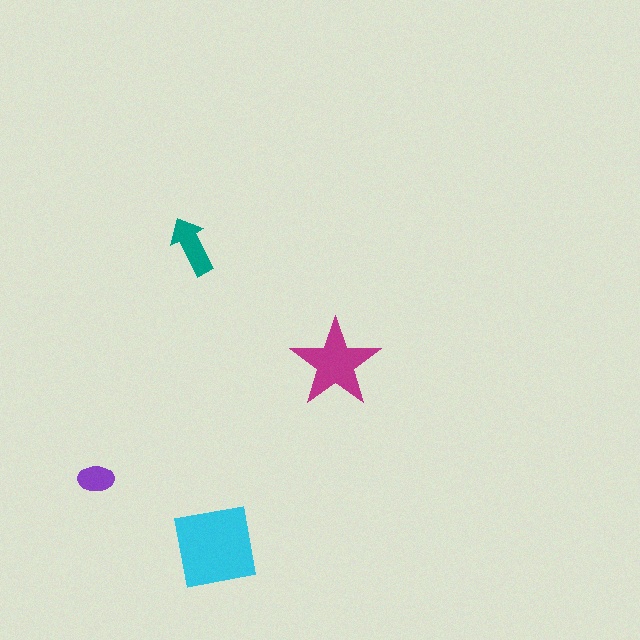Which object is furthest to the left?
The purple ellipse is leftmost.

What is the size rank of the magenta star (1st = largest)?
2nd.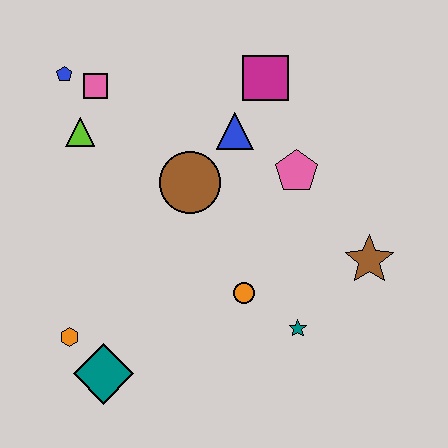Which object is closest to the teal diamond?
The orange hexagon is closest to the teal diamond.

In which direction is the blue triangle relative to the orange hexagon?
The blue triangle is above the orange hexagon.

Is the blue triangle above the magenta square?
No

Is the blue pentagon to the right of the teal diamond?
No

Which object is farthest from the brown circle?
The teal diamond is farthest from the brown circle.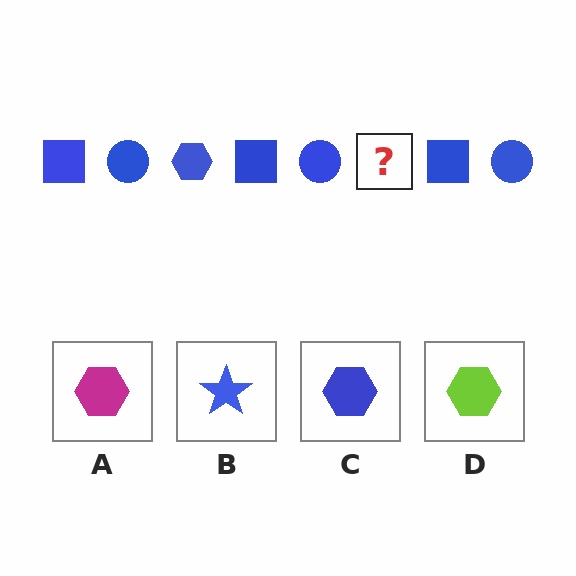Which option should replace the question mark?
Option C.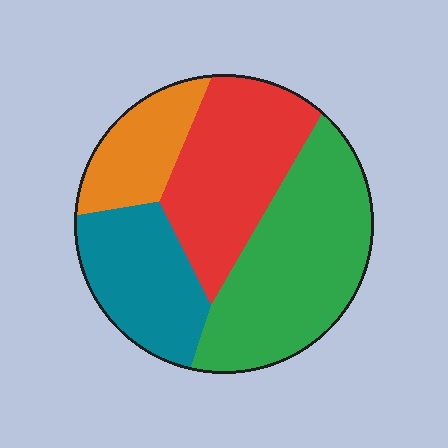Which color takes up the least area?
Orange, at roughly 15%.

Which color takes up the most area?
Green, at roughly 35%.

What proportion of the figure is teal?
Teal covers 21% of the figure.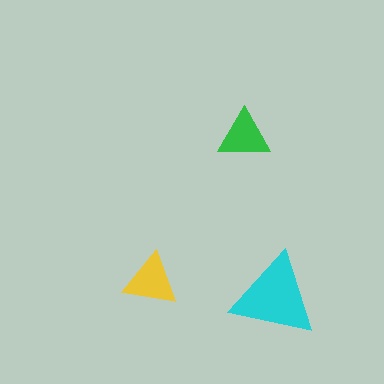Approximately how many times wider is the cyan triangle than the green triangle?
About 1.5 times wider.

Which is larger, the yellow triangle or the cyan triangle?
The cyan one.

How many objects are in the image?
There are 3 objects in the image.